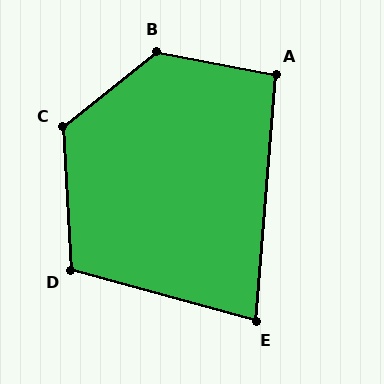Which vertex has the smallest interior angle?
E, at approximately 79 degrees.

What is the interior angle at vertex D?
Approximately 108 degrees (obtuse).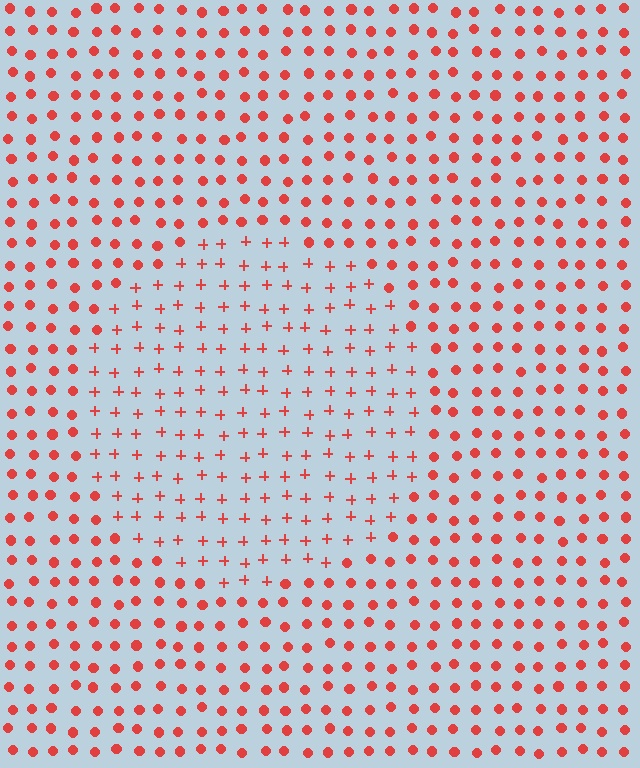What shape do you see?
I see a circle.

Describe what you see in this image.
The image is filled with small red elements arranged in a uniform grid. A circle-shaped region contains plus signs, while the surrounding area contains circles. The boundary is defined purely by the change in element shape.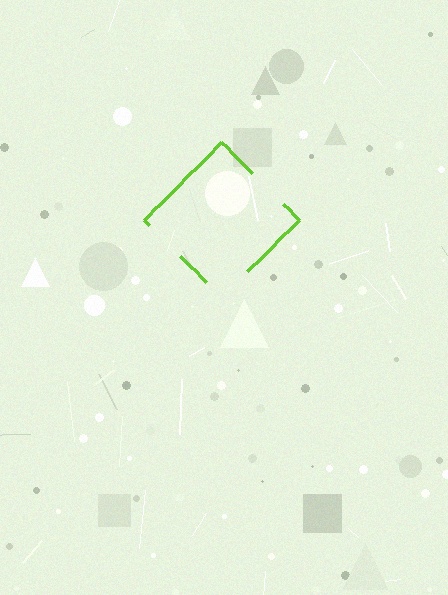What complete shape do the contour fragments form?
The contour fragments form a diamond.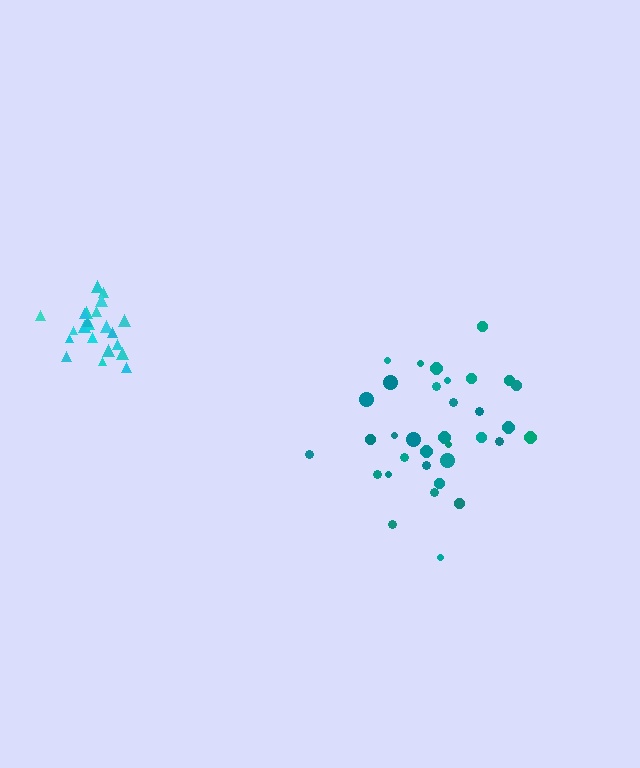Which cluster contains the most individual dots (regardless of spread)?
Teal (34).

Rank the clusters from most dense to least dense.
cyan, teal.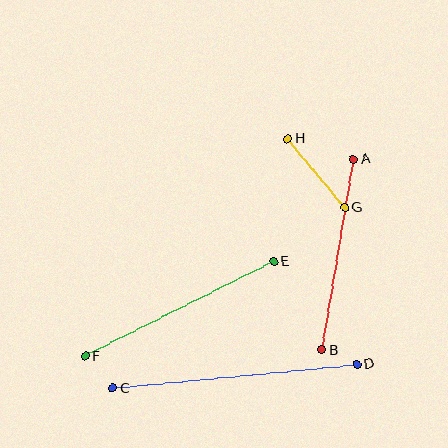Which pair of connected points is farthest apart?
Points C and D are farthest apart.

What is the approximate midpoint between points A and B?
The midpoint is at approximately (337, 254) pixels.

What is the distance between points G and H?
The distance is approximately 89 pixels.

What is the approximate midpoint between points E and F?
The midpoint is at approximately (180, 309) pixels.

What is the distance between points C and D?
The distance is approximately 245 pixels.